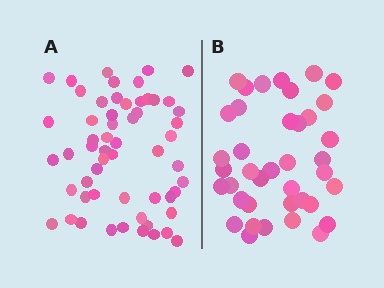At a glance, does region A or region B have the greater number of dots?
Region A (the left region) has more dots.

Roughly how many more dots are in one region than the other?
Region A has approximately 20 more dots than region B.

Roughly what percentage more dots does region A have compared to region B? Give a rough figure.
About 45% more.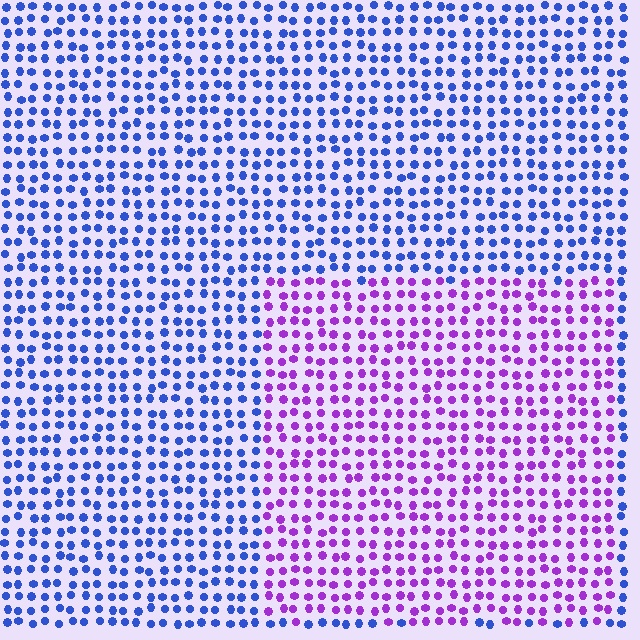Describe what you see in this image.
The image is filled with small blue elements in a uniform arrangement. A rectangle-shaped region is visible where the elements are tinted to a slightly different hue, forming a subtle color boundary.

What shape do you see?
I see a rectangle.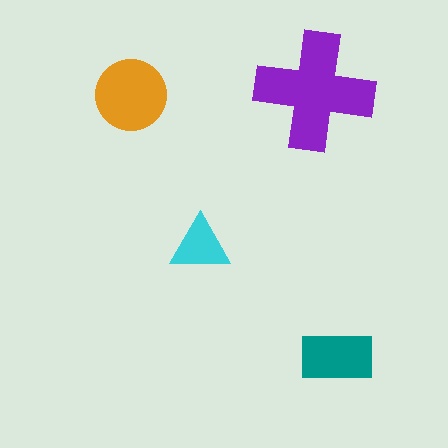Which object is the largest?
The purple cross.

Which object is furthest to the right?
The teal rectangle is rightmost.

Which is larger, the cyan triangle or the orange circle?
The orange circle.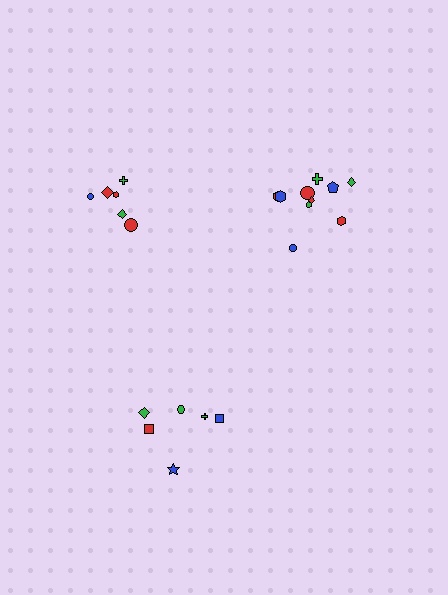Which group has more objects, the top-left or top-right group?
The top-right group.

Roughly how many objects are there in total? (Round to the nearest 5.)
Roughly 20 objects in total.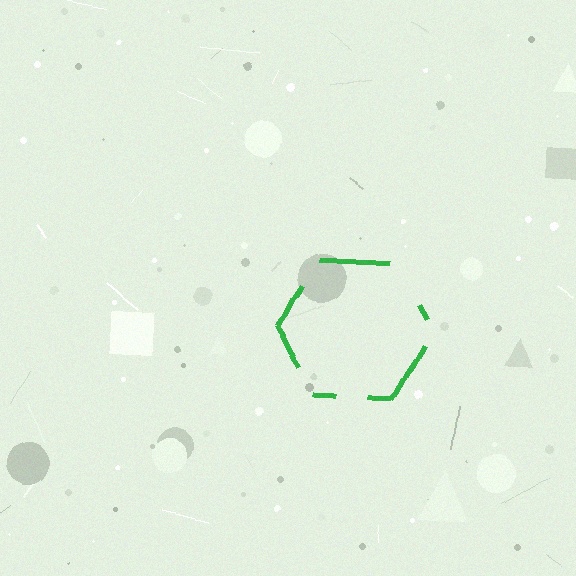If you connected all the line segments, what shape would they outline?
They would outline a hexagon.